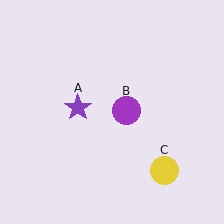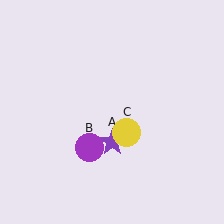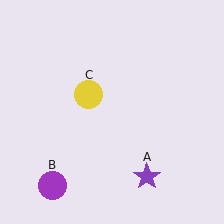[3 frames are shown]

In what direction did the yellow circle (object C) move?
The yellow circle (object C) moved up and to the left.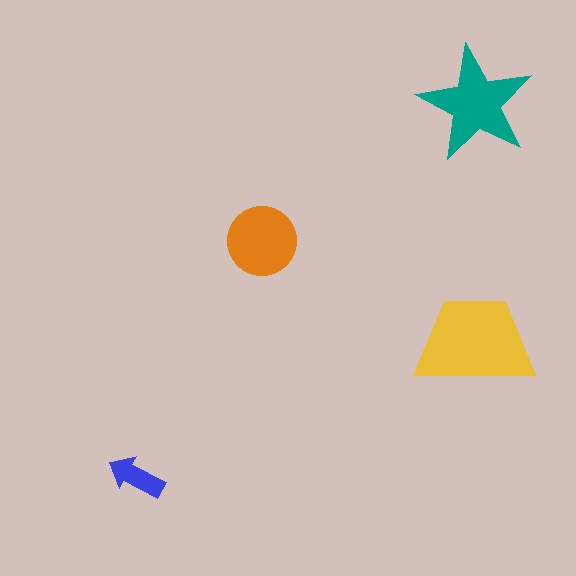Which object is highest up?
The teal star is topmost.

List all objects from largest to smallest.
The yellow trapezoid, the teal star, the orange circle, the blue arrow.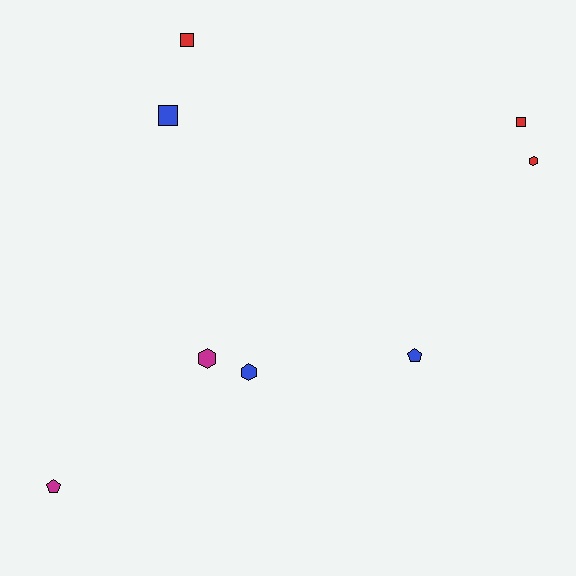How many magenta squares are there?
There are no magenta squares.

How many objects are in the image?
There are 8 objects.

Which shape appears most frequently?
Square, with 3 objects.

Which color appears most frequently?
Red, with 3 objects.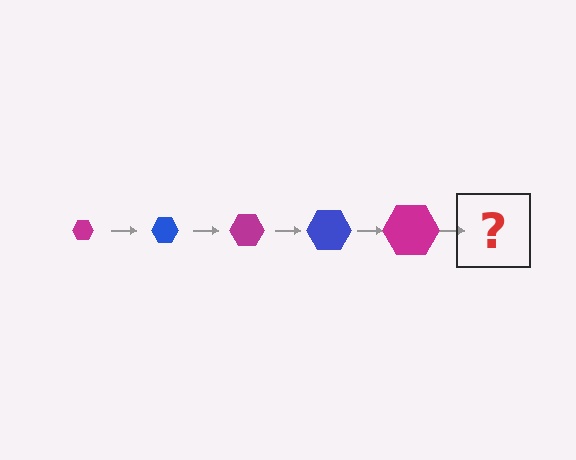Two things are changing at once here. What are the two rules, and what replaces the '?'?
The two rules are that the hexagon grows larger each step and the color cycles through magenta and blue. The '?' should be a blue hexagon, larger than the previous one.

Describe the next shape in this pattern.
It should be a blue hexagon, larger than the previous one.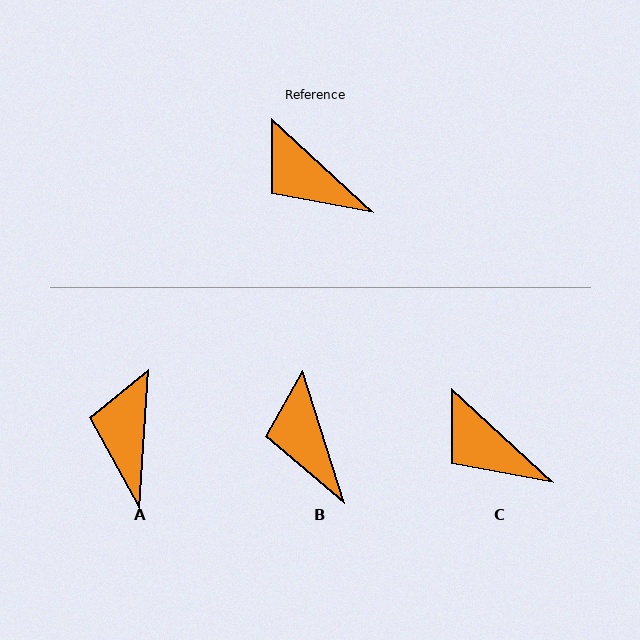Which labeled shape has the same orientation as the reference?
C.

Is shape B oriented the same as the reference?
No, it is off by about 29 degrees.